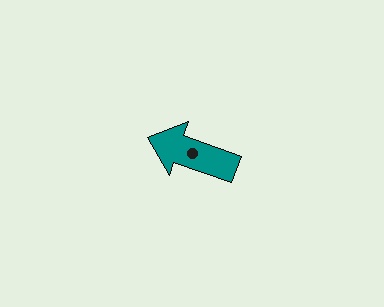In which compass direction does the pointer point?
West.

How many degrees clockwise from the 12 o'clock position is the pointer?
Approximately 290 degrees.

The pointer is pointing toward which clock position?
Roughly 10 o'clock.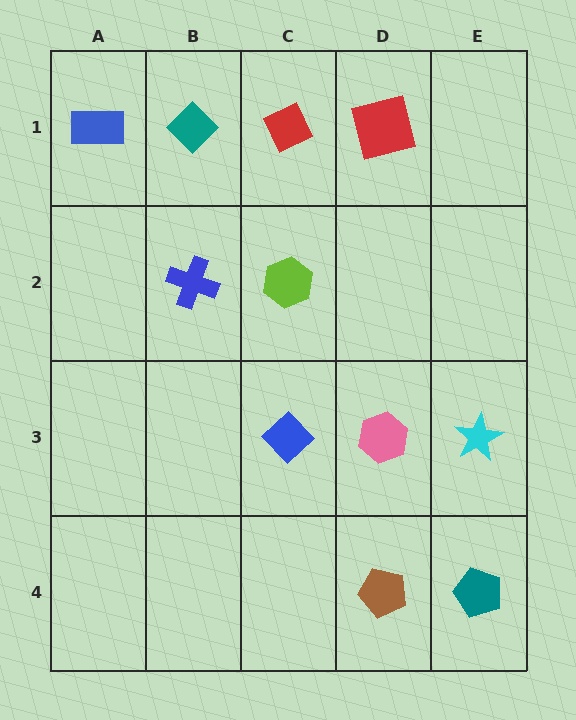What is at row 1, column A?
A blue rectangle.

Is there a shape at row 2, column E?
No, that cell is empty.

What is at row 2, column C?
A lime hexagon.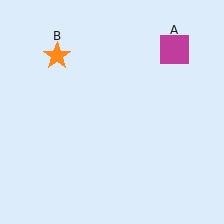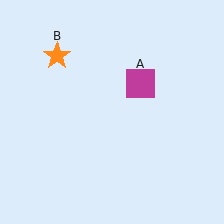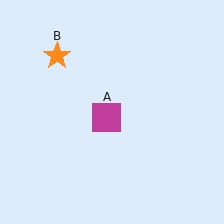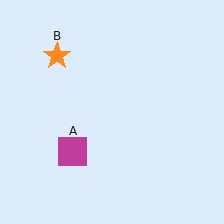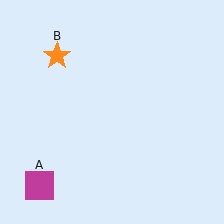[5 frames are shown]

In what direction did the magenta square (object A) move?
The magenta square (object A) moved down and to the left.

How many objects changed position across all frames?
1 object changed position: magenta square (object A).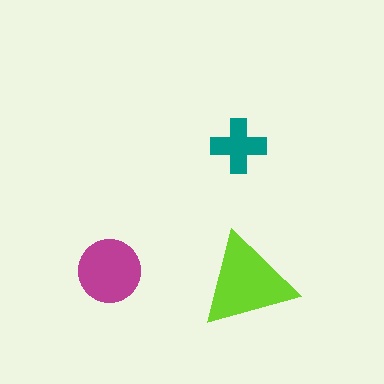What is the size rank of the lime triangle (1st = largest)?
1st.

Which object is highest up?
The teal cross is topmost.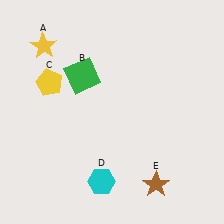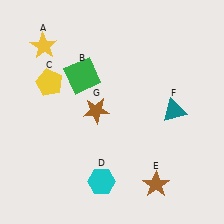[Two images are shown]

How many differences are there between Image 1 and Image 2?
There are 2 differences between the two images.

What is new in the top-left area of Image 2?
A brown star (G) was added in the top-left area of Image 2.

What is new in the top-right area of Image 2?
A teal triangle (F) was added in the top-right area of Image 2.